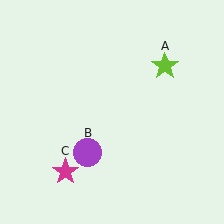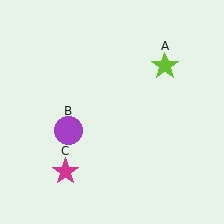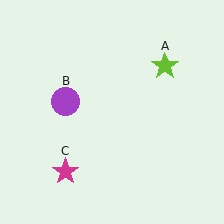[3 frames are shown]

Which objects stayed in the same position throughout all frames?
Lime star (object A) and magenta star (object C) remained stationary.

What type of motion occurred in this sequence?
The purple circle (object B) rotated clockwise around the center of the scene.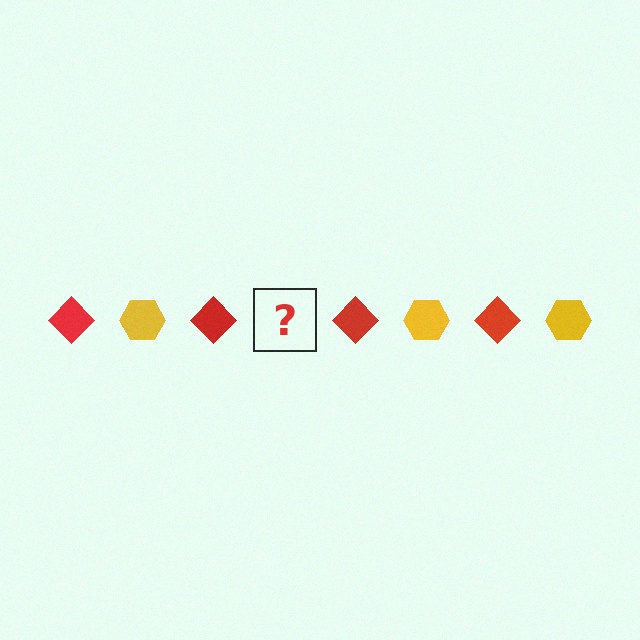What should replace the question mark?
The question mark should be replaced with a yellow hexagon.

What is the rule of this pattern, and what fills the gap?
The rule is that the pattern alternates between red diamond and yellow hexagon. The gap should be filled with a yellow hexagon.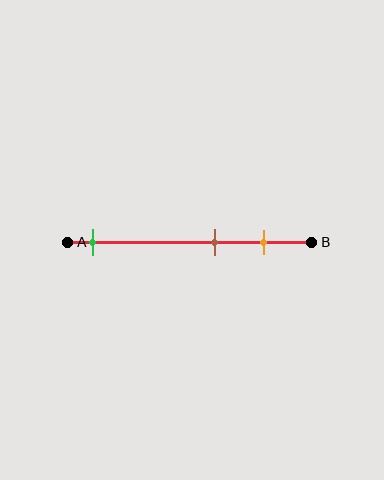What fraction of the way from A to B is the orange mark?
The orange mark is approximately 80% (0.8) of the way from A to B.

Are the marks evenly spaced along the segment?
No, the marks are not evenly spaced.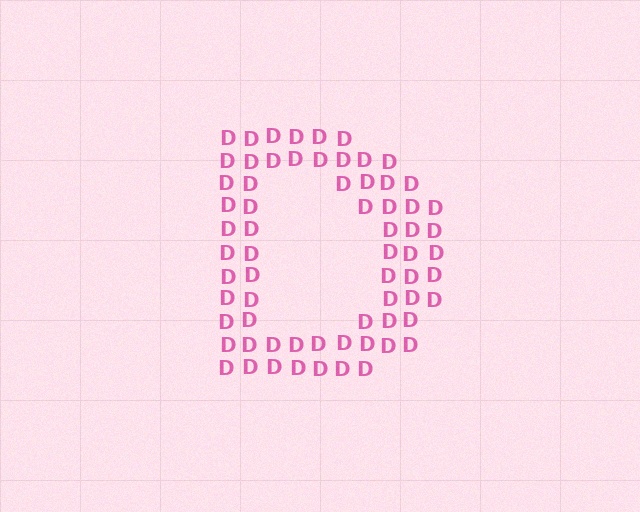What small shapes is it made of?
It is made of small letter D's.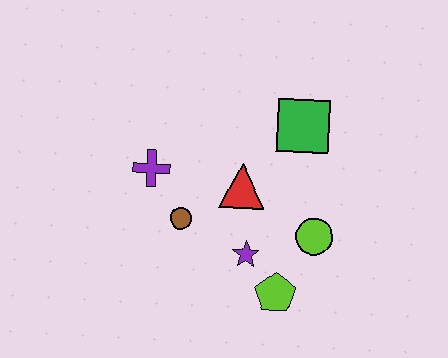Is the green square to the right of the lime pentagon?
Yes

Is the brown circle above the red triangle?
No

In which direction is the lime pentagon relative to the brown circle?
The lime pentagon is to the right of the brown circle.